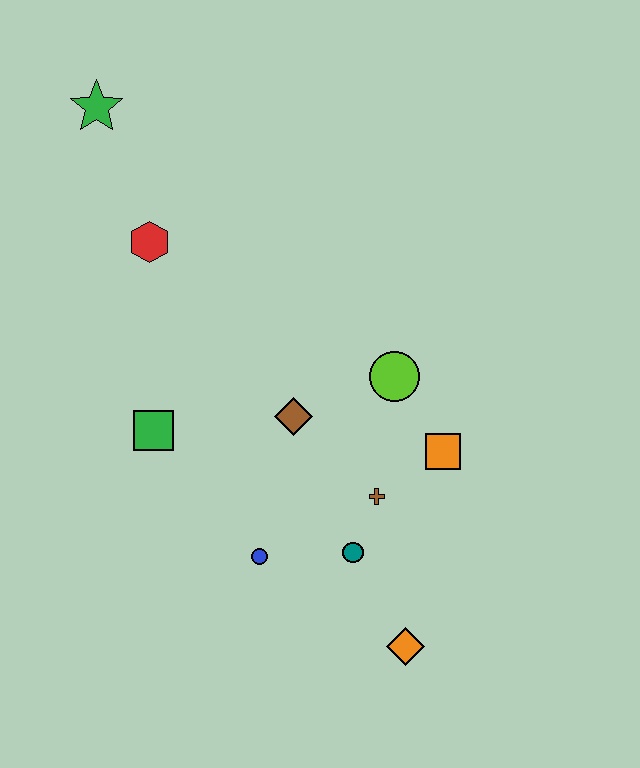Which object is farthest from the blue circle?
The green star is farthest from the blue circle.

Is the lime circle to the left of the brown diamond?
No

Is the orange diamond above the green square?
No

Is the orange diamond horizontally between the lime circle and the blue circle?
No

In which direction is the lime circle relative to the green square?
The lime circle is to the right of the green square.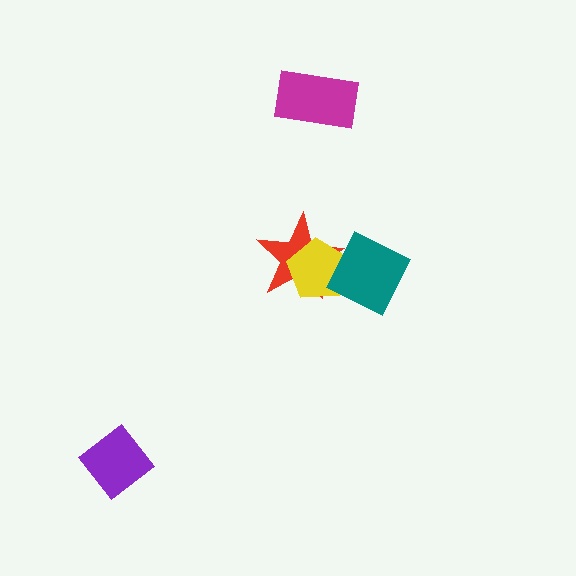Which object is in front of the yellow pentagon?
The teal diamond is in front of the yellow pentagon.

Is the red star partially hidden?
Yes, it is partially covered by another shape.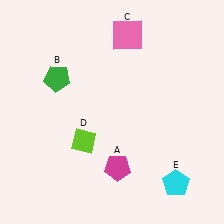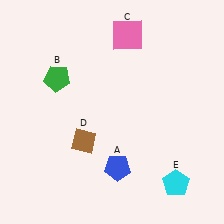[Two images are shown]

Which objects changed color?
A changed from magenta to blue. D changed from lime to brown.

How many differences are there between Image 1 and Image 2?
There are 2 differences between the two images.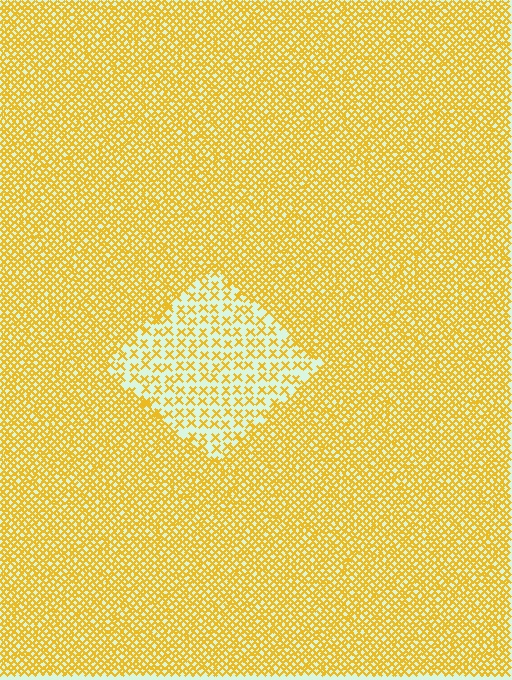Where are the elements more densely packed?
The elements are more densely packed outside the diamond boundary.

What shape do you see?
I see a diamond.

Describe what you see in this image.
The image contains small yellow elements arranged at two different densities. A diamond-shaped region is visible where the elements are less densely packed than the surrounding area.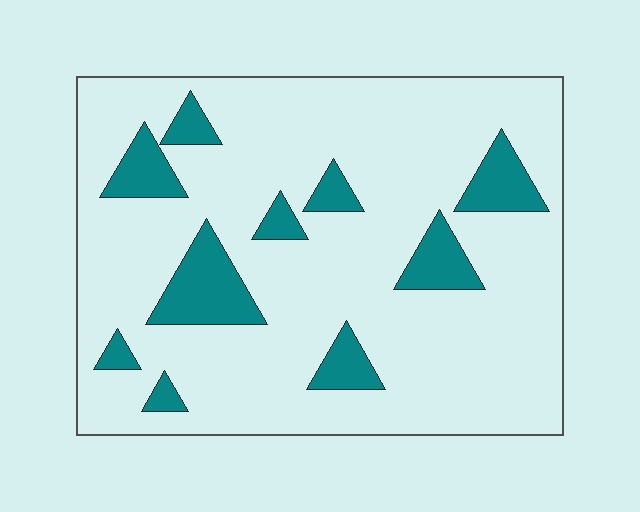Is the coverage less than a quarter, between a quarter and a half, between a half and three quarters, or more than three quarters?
Less than a quarter.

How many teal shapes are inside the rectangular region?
10.